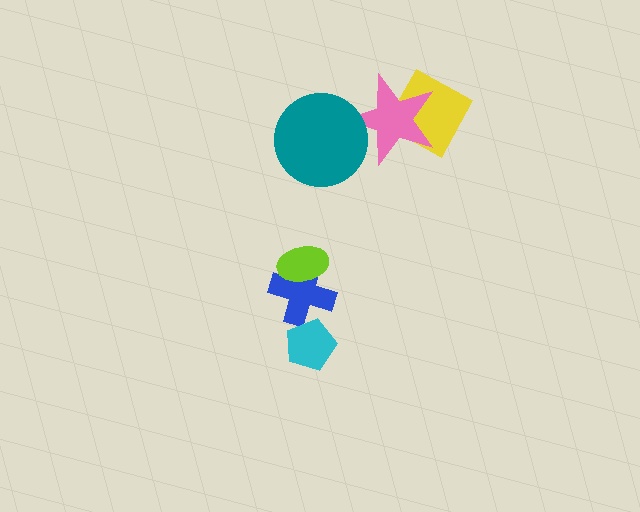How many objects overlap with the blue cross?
2 objects overlap with the blue cross.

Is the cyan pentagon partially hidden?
No, no other shape covers it.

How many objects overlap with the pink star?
2 objects overlap with the pink star.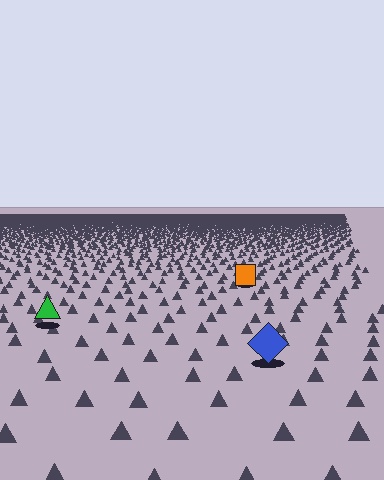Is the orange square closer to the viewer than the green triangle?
No. The green triangle is closer — you can tell from the texture gradient: the ground texture is coarser near it.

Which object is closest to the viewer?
The blue diamond is closest. The texture marks near it are larger and more spread out.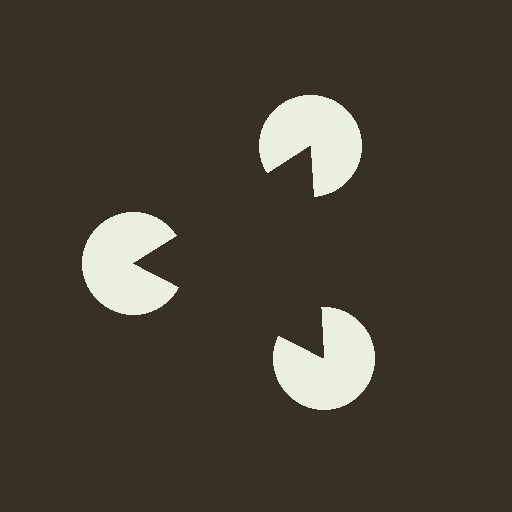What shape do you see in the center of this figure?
An illusory triangle — its edges are inferred from the aligned wedge cuts in the pac-man discs, not physically drawn.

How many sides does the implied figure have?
3 sides.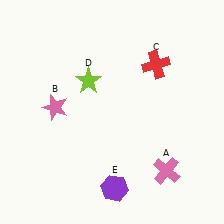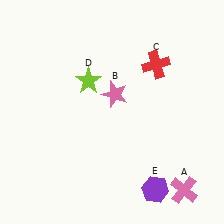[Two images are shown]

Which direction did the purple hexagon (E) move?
The purple hexagon (E) moved right.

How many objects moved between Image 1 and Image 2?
3 objects moved between the two images.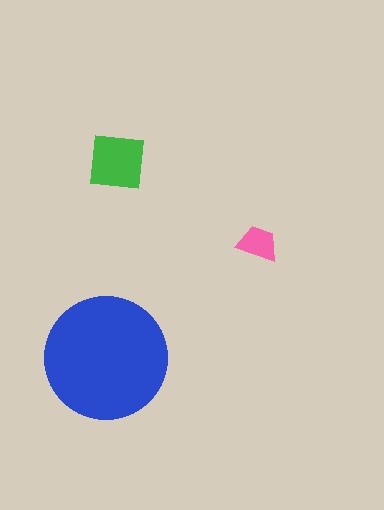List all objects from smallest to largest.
The pink trapezoid, the green square, the blue circle.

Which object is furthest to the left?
The blue circle is leftmost.